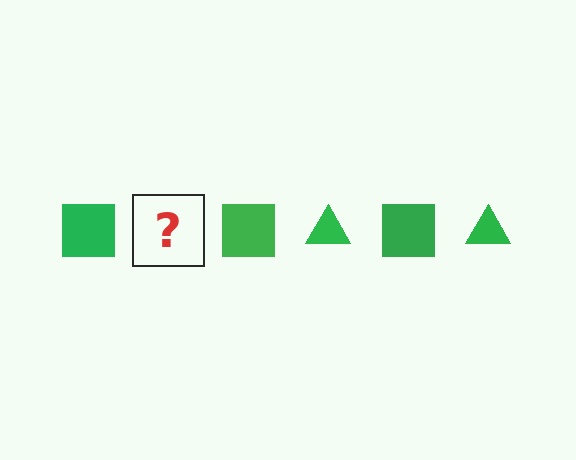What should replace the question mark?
The question mark should be replaced with a green triangle.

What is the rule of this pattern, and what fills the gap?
The rule is that the pattern cycles through square, triangle shapes in green. The gap should be filled with a green triangle.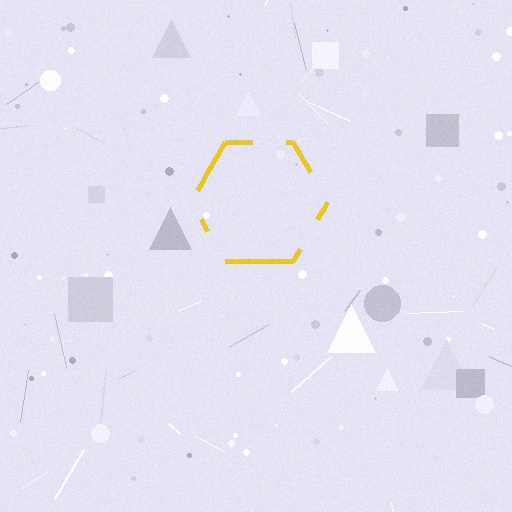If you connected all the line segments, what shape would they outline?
They would outline a hexagon.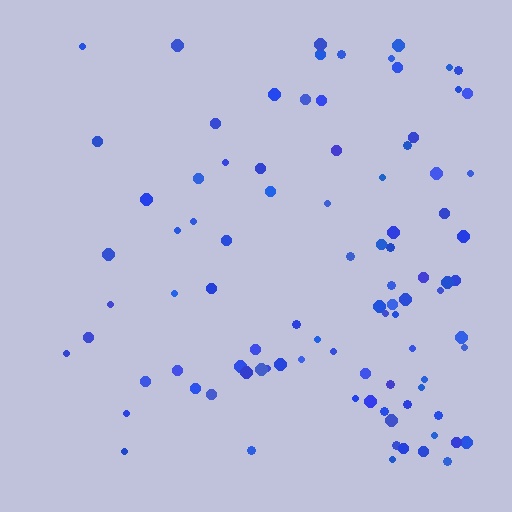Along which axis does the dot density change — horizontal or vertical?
Horizontal.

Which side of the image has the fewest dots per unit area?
The left.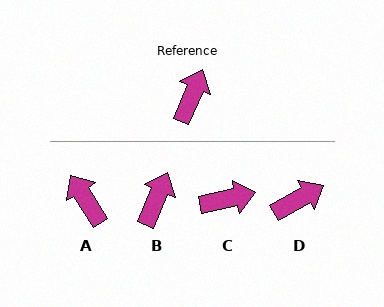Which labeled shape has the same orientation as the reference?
B.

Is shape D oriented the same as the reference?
No, it is off by about 38 degrees.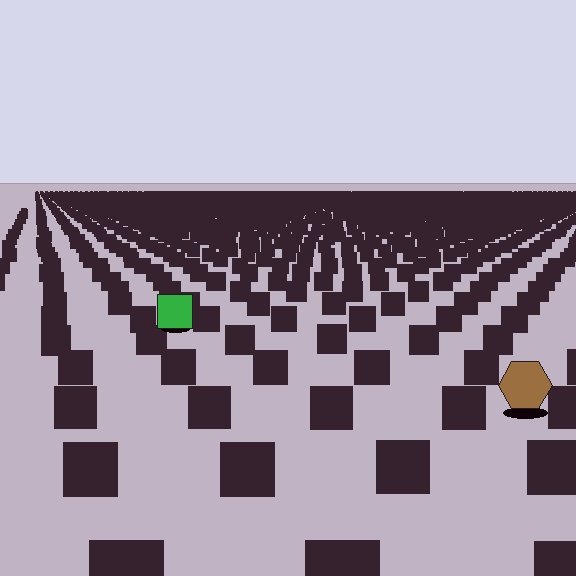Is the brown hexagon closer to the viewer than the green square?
Yes. The brown hexagon is closer — you can tell from the texture gradient: the ground texture is coarser near it.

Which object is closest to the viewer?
The brown hexagon is closest. The texture marks near it are larger and more spread out.